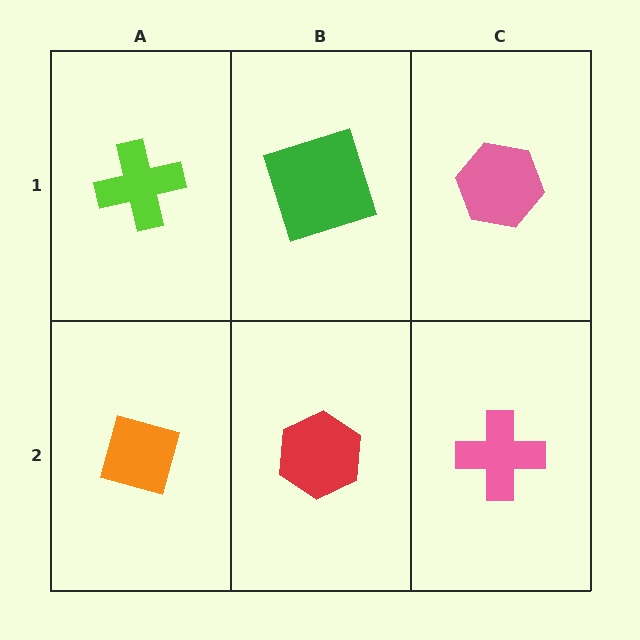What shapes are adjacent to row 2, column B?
A green square (row 1, column B), an orange diamond (row 2, column A), a pink cross (row 2, column C).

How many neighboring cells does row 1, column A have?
2.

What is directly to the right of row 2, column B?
A pink cross.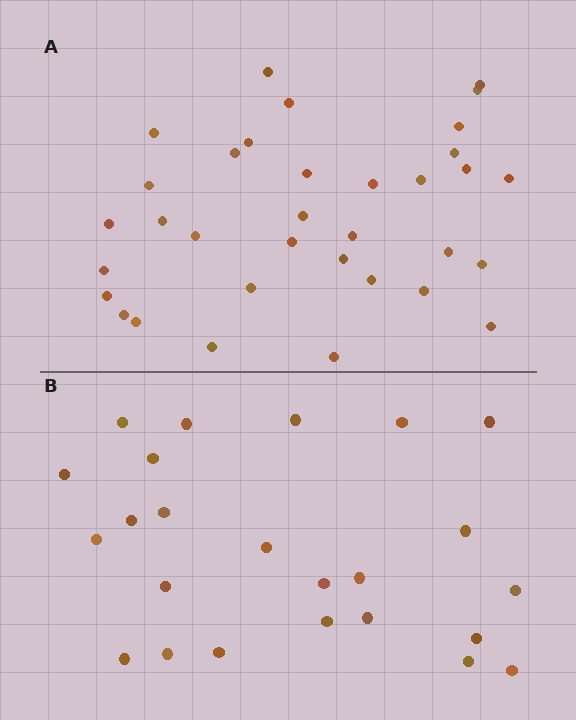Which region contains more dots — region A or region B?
Region A (the top region) has more dots.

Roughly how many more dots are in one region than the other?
Region A has roughly 10 or so more dots than region B.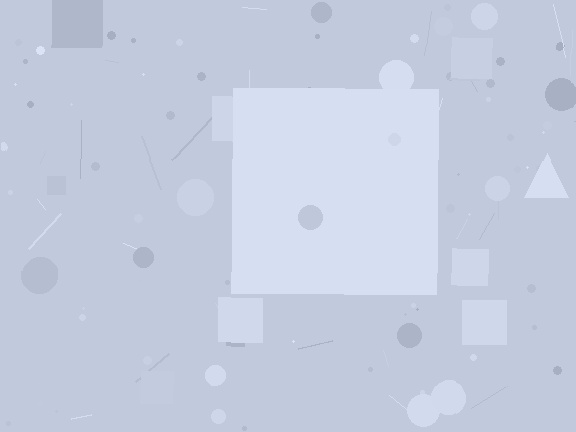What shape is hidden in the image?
A square is hidden in the image.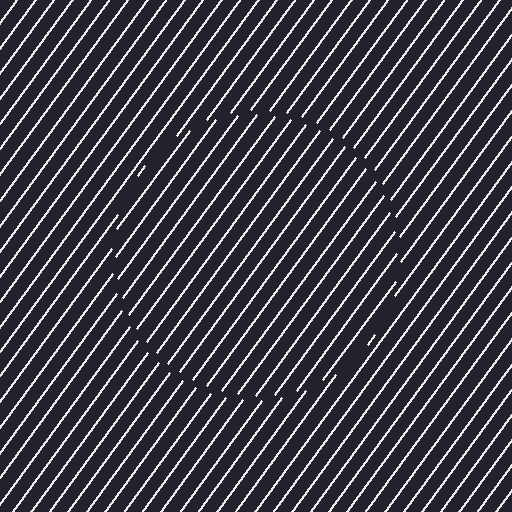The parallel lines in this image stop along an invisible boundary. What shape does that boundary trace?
An illusory circle. The interior of the shape contains the same grating, shifted by half a period — the contour is defined by the phase discontinuity where line-ends from the inner and outer gratings abut.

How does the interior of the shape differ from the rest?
The interior of the shape contains the same grating, shifted by half a period — the contour is defined by the phase discontinuity where line-ends from the inner and outer gratings abut.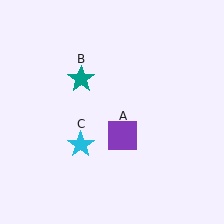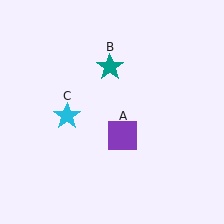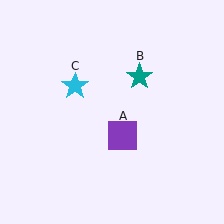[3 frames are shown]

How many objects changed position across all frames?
2 objects changed position: teal star (object B), cyan star (object C).